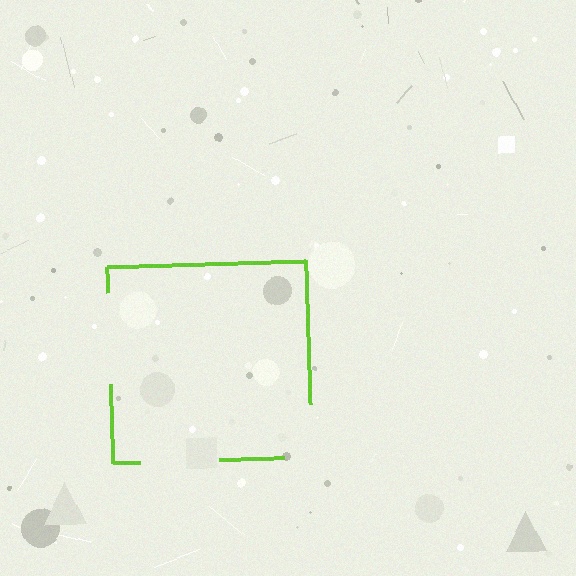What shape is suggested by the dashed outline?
The dashed outline suggests a square.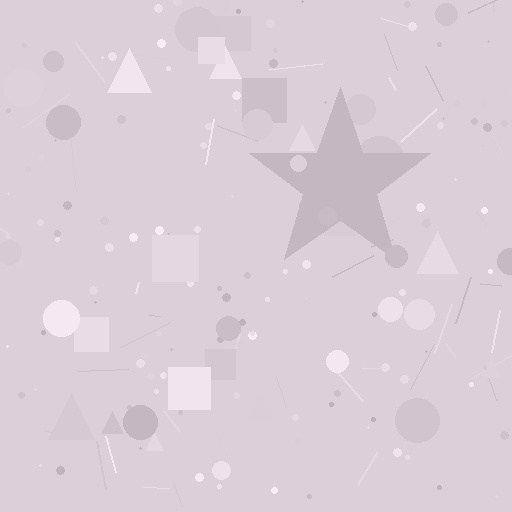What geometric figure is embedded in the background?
A star is embedded in the background.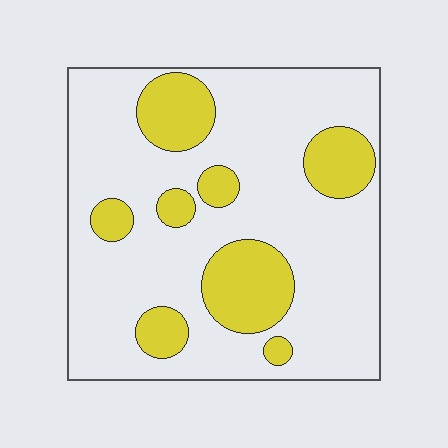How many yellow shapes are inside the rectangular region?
8.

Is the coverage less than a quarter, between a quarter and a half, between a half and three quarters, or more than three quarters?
Less than a quarter.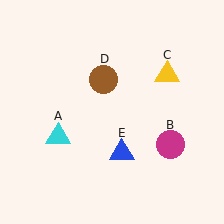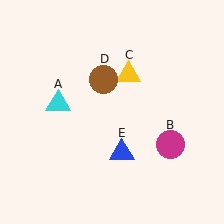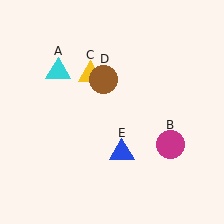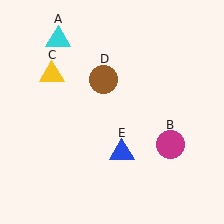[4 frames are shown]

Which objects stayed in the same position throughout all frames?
Magenta circle (object B) and brown circle (object D) and blue triangle (object E) remained stationary.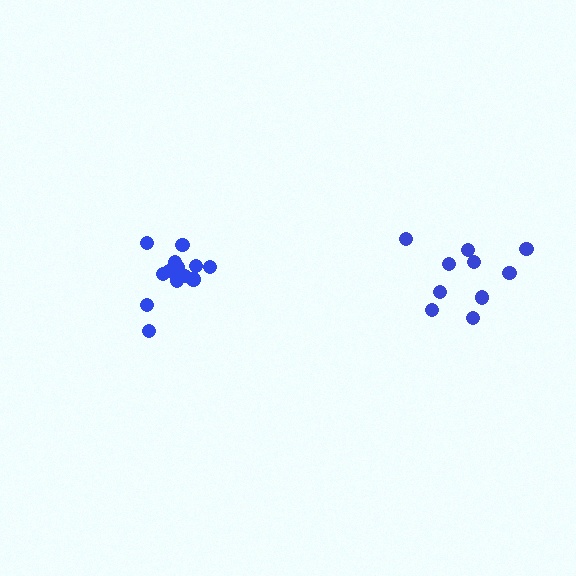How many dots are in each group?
Group 1: 10 dots, Group 2: 13 dots (23 total).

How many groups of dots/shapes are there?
There are 2 groups.